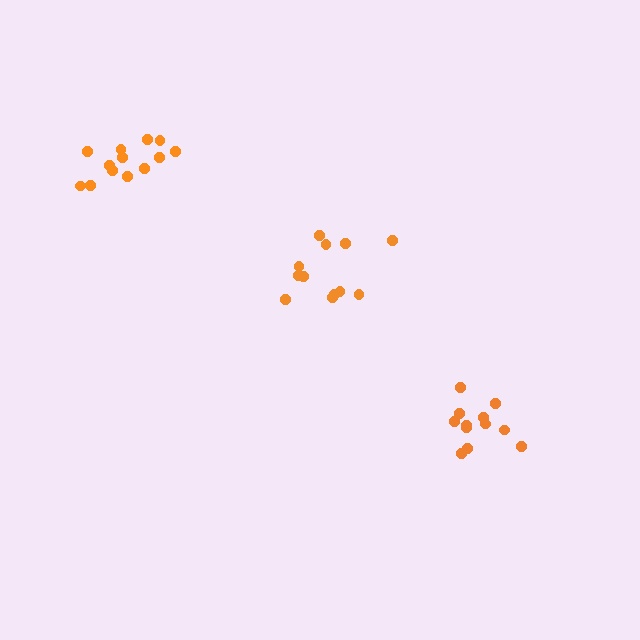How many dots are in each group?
Group 1: 12 dots, Group 2: 12 dots, Group 3: 13 dots (37 total).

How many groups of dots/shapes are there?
There are 3 groups.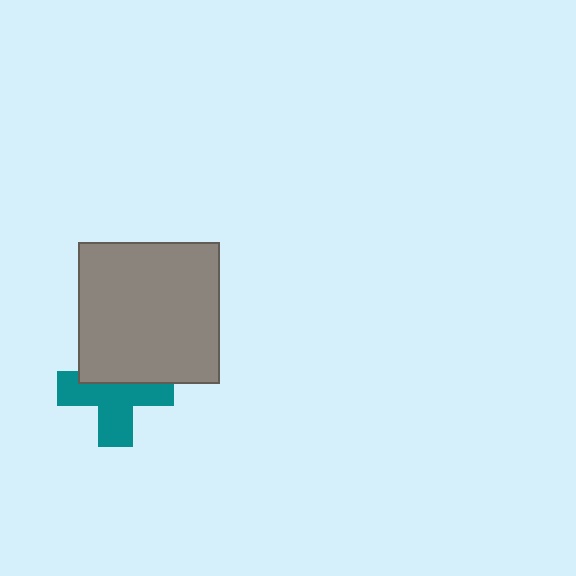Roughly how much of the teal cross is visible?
About half of it is visible (roughly 62%).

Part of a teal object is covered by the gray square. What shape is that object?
It is a cross.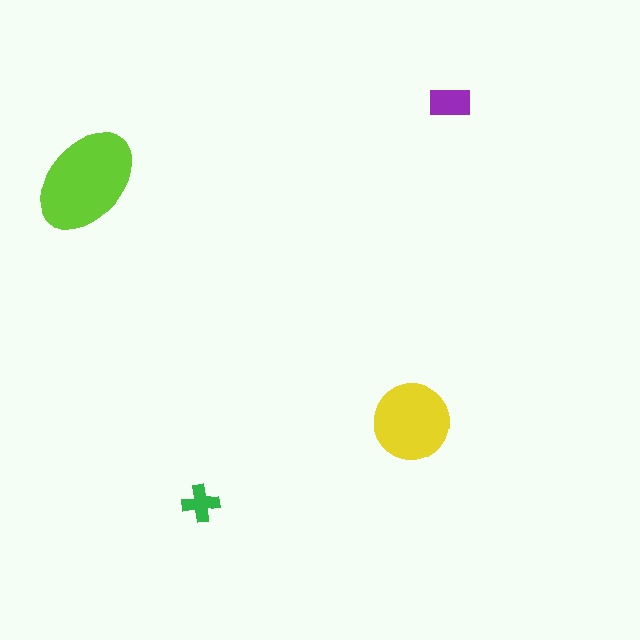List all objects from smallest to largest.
The green cross, the purple rectangle, the yellow circle, the lime ellipse.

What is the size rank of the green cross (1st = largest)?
4th.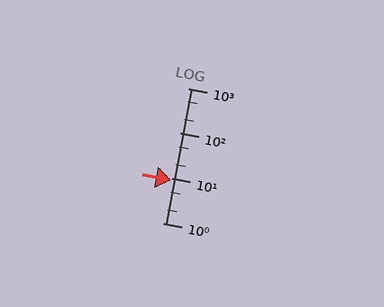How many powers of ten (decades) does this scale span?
The scale spans 3 decades, from 1 to 1000.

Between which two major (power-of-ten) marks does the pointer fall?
The pointer is between 1 and 10.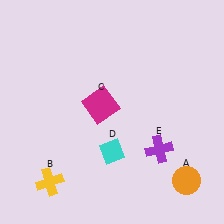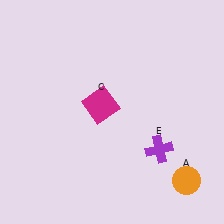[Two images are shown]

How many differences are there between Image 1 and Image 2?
There are 2 differences between the two images.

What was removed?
The yellow cross (B), the cyan diamond (D) were removed in Image 2.